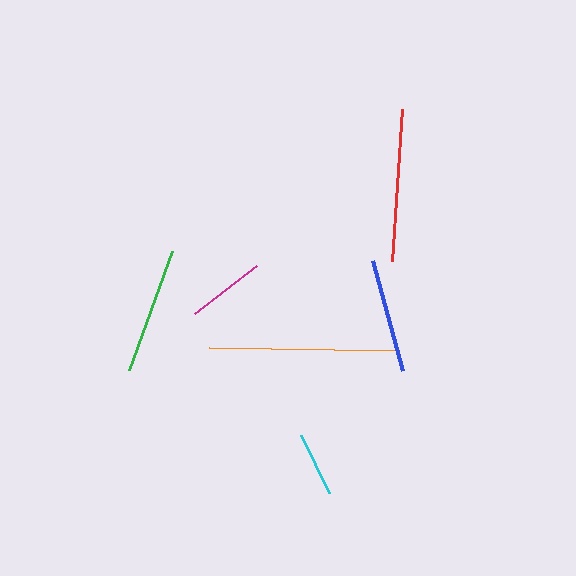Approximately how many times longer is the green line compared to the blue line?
The green line is approximately 1.1 times the length of the blue line.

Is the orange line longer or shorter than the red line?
The orange line is longer than the red line.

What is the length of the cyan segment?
The cyan segment is approximately 65 pixels long.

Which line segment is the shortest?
The cyan line is the shortest at approximately 65 pixels.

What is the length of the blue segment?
The blue segment is approximately 114 pixels long.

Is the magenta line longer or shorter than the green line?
The green line is longer than the magenta line.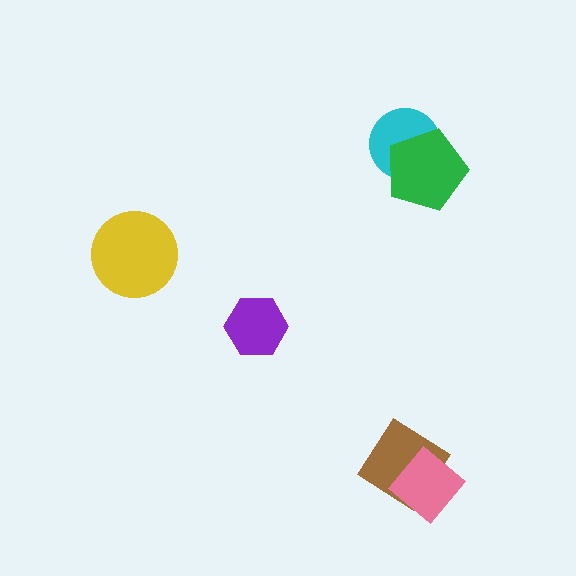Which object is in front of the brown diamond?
The pink diamond is in front of the brown diamond.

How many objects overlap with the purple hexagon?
0 objects overlap with the purple hexagon.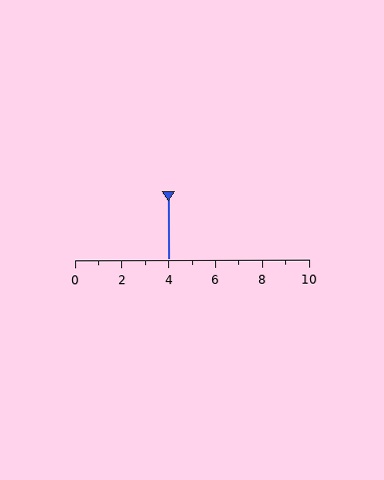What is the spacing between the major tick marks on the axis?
The major ticks are spaced 2 apart.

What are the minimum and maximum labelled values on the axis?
The axis runs from 0 to 10.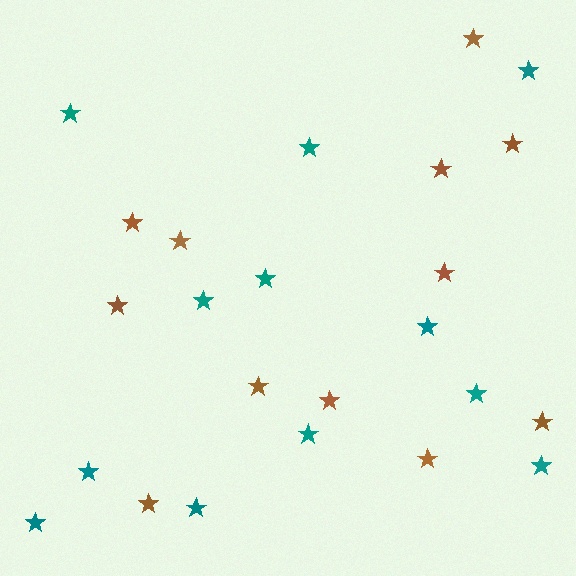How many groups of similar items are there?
There are 2 groups: one group of teal stars (12) and one group of brown stars (12).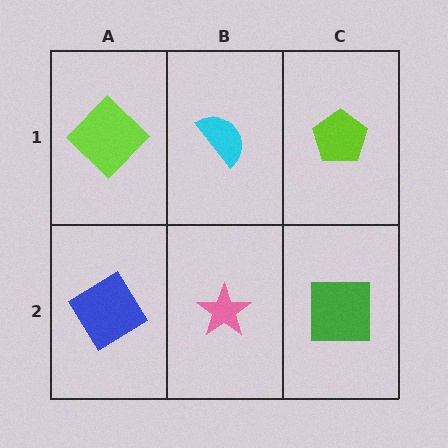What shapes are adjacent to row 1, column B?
A pink star (row 2, column B), a lime diamond (row 1, column A), a lime pentagon (row 1, column C).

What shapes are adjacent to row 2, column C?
A lime pentagon (row 1, column C), a pink star (row 2, column B).